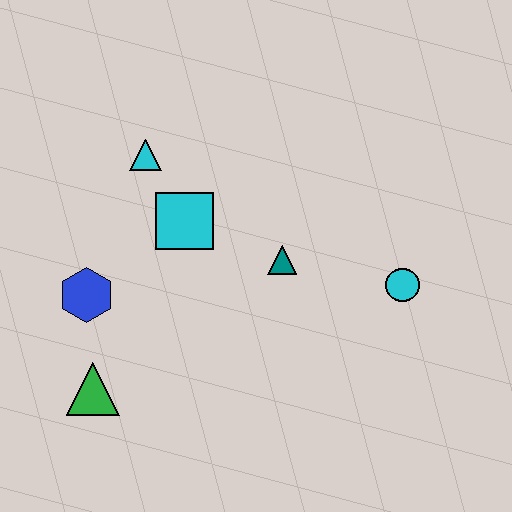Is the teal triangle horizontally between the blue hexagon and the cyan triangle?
No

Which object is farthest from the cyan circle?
The green triangle is farthest from the cyan circle.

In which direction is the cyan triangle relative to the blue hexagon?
The cyan triangle is above the blue hexagon.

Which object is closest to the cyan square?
The cyan triangle is closest to the cyan square.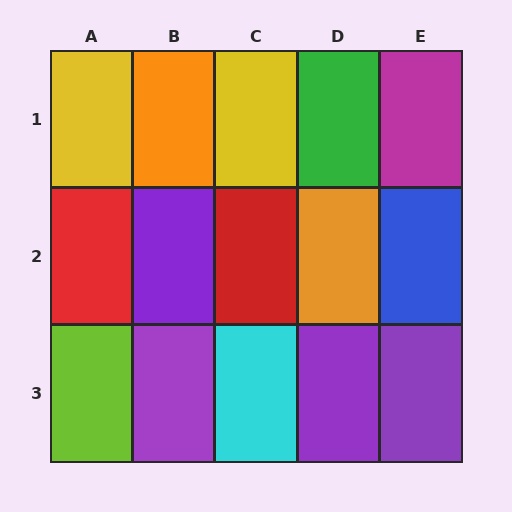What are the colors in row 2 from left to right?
Red, purple, red, orange, blue.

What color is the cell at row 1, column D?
Green.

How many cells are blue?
1 cell is blue.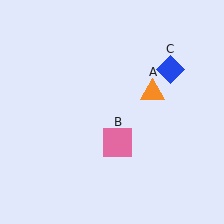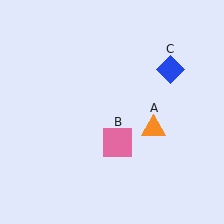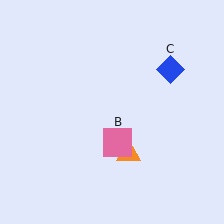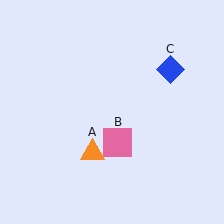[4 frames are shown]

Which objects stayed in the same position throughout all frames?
Pink square (object B) and blue diamond (object C) remained stationary.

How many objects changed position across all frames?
1 object changed position: orange triangle (object A).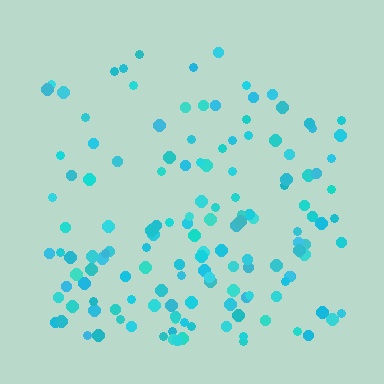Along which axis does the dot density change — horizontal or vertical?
Vertical.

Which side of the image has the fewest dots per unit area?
The top.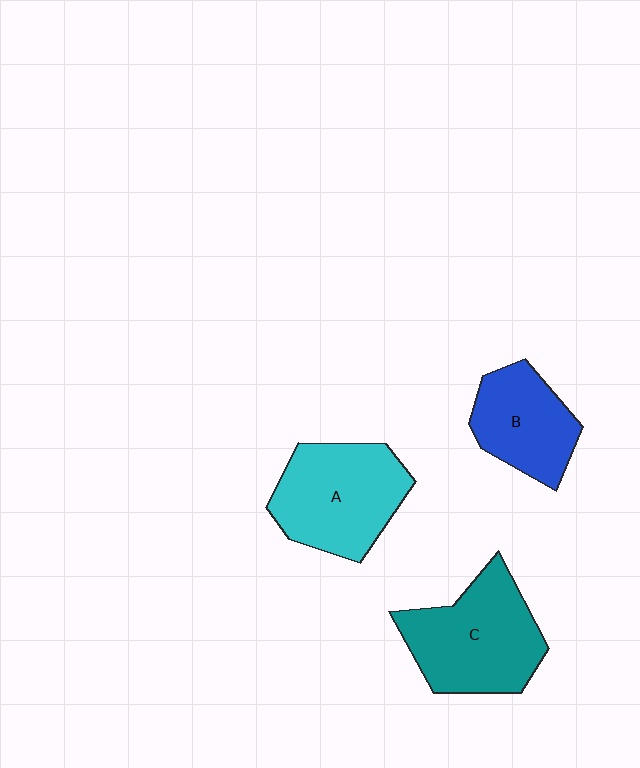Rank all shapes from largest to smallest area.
From largest to smallest: C (teal), A (cyan), B (blue).